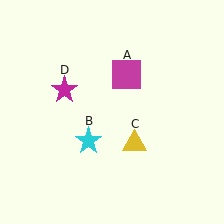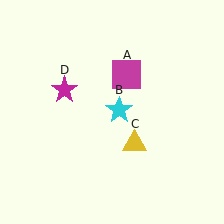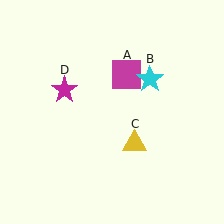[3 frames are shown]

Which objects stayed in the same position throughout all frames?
Magenta square (object A) and yellow triangle (object C) and magenta star (object D) remained stationary.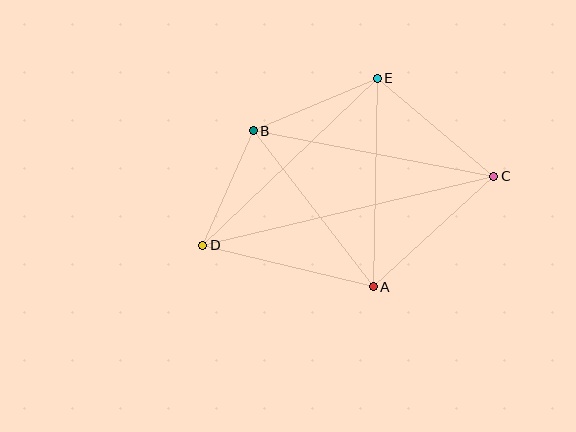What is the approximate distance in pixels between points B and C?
The distance between B and C is approximately 245 pixels.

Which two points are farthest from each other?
Points C and D are farthest from each other.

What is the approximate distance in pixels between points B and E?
The distance between B and E is approximately 135 pixels.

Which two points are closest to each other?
Points B and D are closest to each other.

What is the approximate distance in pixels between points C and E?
The distance between C and E is approximately 152 pixels.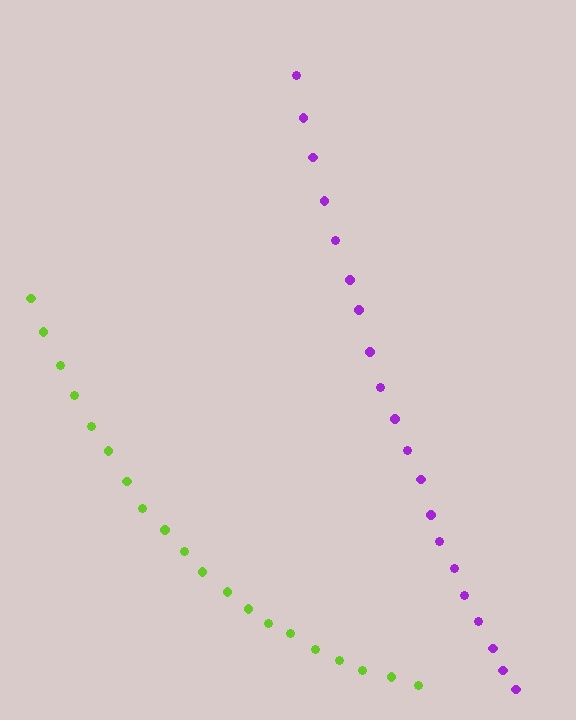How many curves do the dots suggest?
There are 2 distinct paths.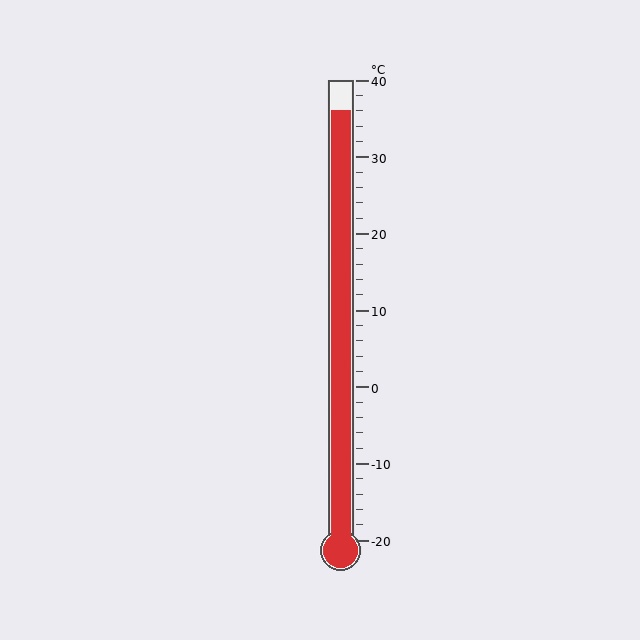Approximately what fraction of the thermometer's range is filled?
The thermometer is filled to approximately 95% of its range.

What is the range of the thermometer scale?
The thermometer scale ranges from -20°C to 40°C.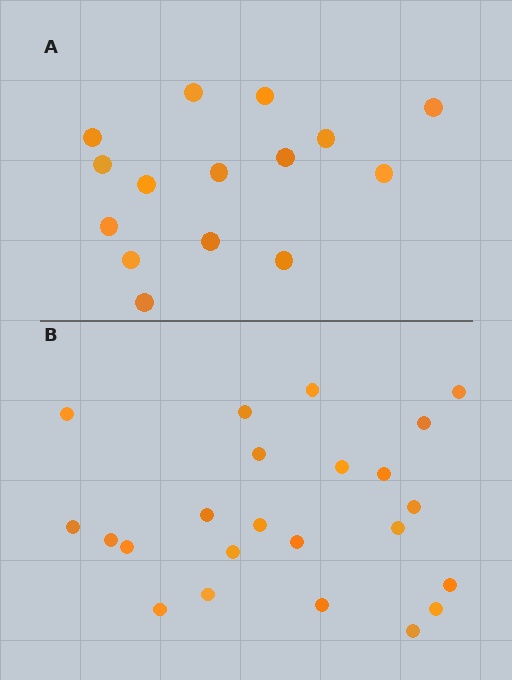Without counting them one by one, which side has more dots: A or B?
Region B (the bottom region) has more dots.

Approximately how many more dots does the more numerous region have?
Region B has roughly 8 or so more dots than region A.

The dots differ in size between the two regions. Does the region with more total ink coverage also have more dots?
No. Region A has more total ink coverage because its dots are larger, but region B actually contains more individual dots. Total area can be misleading — the number of items is what matters here.